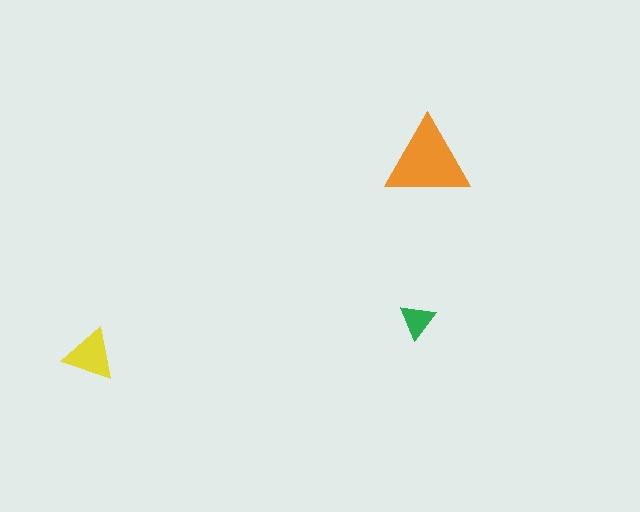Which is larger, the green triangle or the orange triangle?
The orange one.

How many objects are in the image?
There are 3 objects in the image.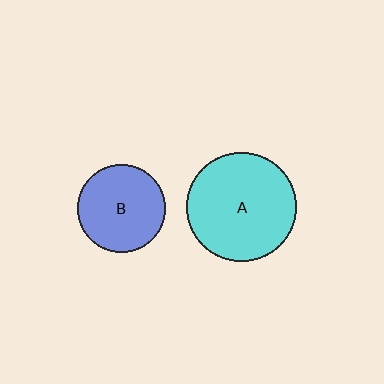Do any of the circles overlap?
No, none of the circles overlap.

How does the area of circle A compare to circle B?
Approximately 1.6 times.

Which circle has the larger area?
Circle A (cyan).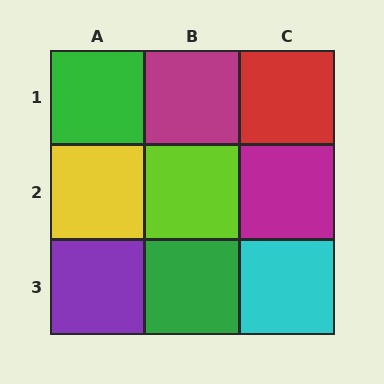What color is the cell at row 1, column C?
Red.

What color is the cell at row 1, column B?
Magenta.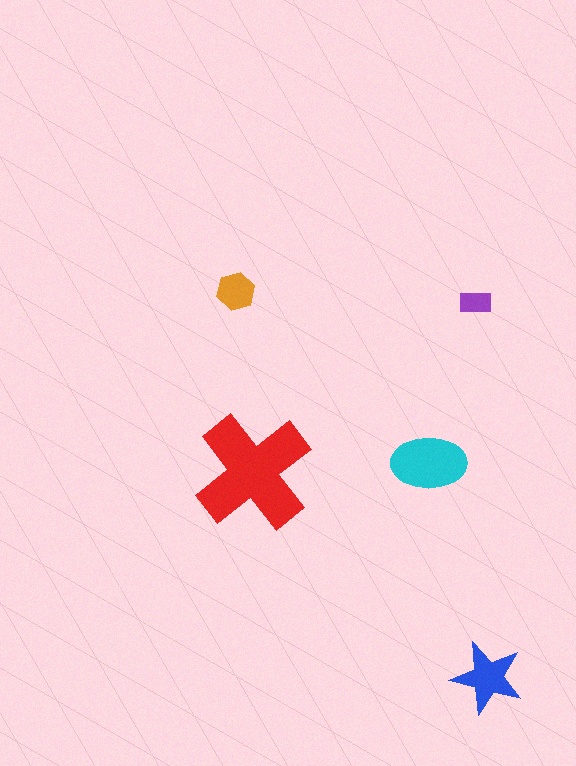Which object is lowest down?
The blue star is bottommost.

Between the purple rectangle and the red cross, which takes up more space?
The red cross.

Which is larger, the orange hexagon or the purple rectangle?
The orange hexagon.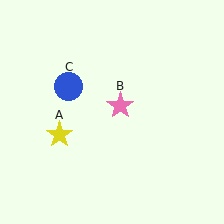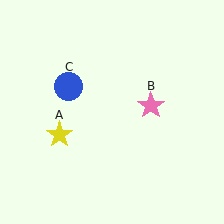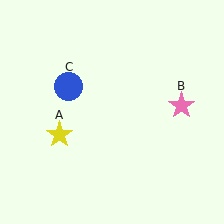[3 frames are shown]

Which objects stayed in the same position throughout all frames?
Yellow star (object A) and blue circle (object C) remained stationary.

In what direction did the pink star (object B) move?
The pink star (object B) moved right.